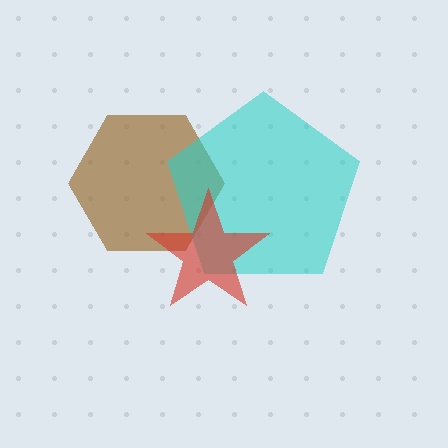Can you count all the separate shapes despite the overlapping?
Yes, there are 3 separate shapes.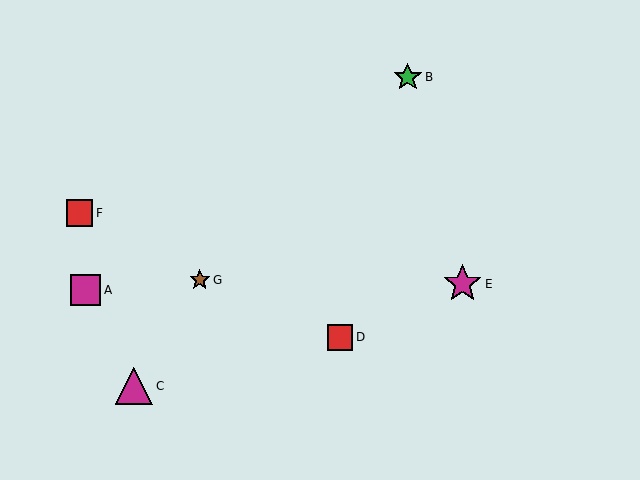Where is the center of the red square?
The center of the red square is at (340, 337).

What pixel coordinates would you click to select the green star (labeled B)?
Click at (408, 77) to select the green star B.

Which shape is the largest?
The magenta star (labeled E) is the largest.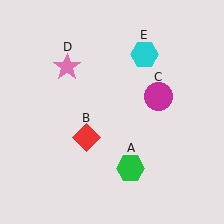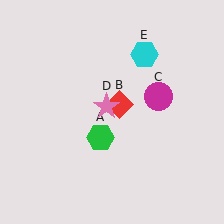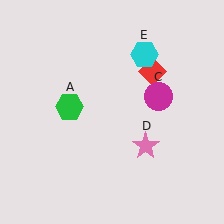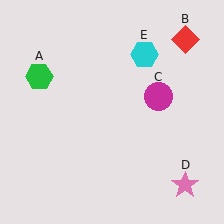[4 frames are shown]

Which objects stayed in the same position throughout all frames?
Magenta circle (object C) and cyan hexagon (object E) remained stationary.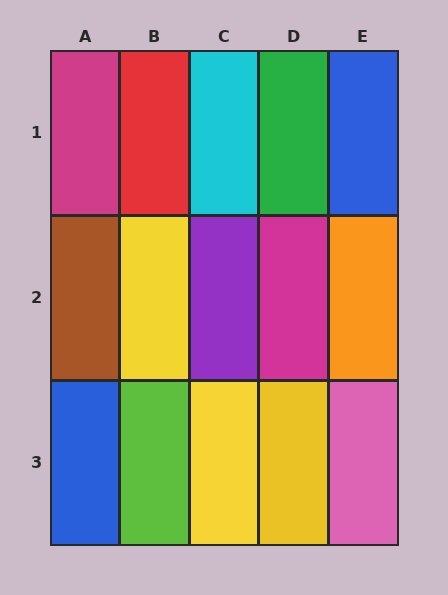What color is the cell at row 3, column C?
Yellow.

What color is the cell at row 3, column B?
Lime.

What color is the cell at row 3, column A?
Blue.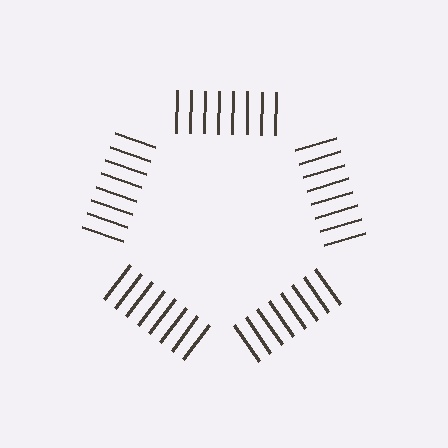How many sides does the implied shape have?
5 sides — the line-ends trace a pentagon.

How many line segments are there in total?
40 — 8 along each of the 5 edges.